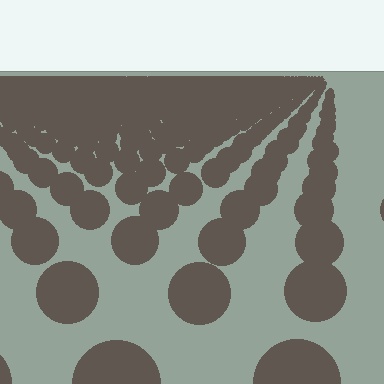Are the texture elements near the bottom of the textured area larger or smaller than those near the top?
Larger. Near the bottom, elements are closer to the viewer and appear at a bigger on-screen size.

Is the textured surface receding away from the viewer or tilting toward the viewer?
The surface is receding away from the viewer. Texture elements get smaller and denser toward the top.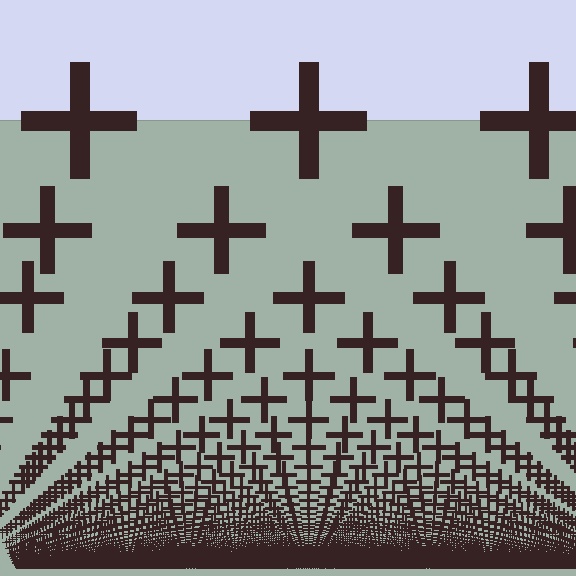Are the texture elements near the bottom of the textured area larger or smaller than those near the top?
Smaller. The gradient is inverted — elements near the bottom are smaller and denser.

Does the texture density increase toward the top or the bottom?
Density increases toward the bottom.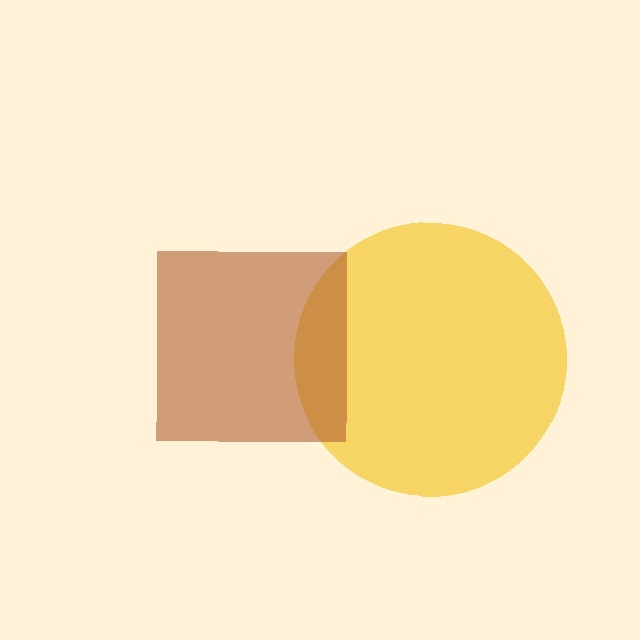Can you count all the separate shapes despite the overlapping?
Yes, there are 2 separate shapes.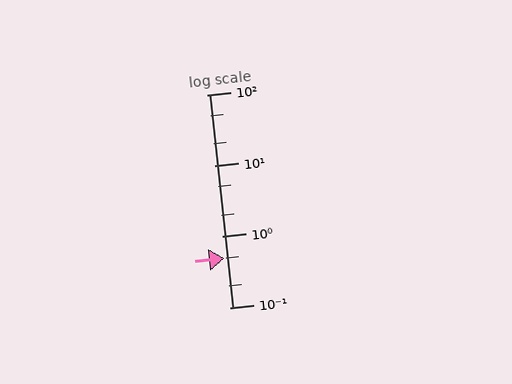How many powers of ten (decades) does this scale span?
The scale spans 3 decades, from 0.1 to 100.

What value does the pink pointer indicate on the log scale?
The pointer indicates approximately 0.5.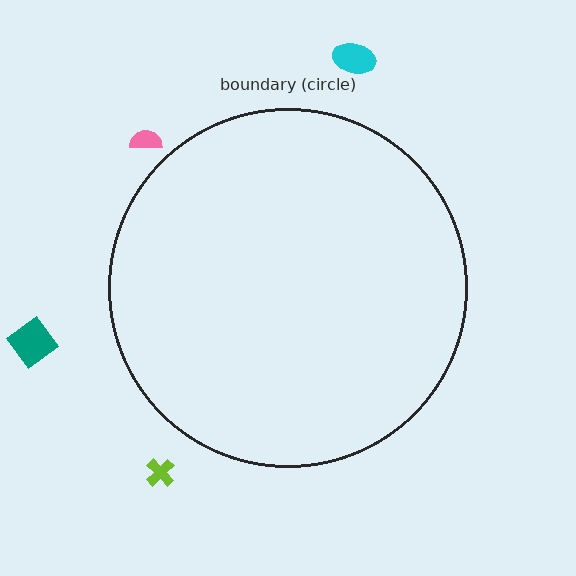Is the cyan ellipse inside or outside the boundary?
Outside.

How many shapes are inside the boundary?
0 inside, 4 outside.